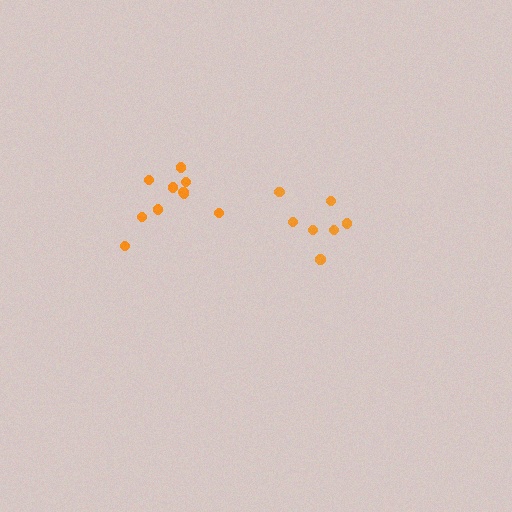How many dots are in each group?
Group 1: 7 dots, Group 2: 10 dots (17 total).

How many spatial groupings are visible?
There are 2 spatial groupings.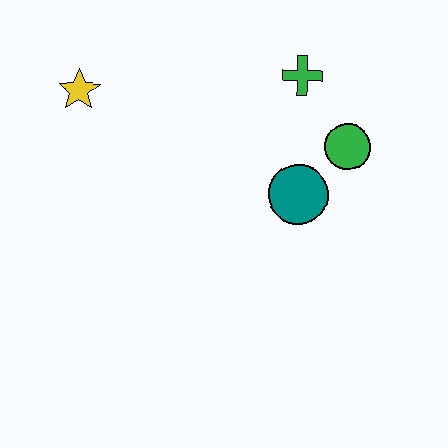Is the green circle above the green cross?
No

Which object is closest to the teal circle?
The green circle is closest to the teal circle.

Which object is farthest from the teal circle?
The yellow star is farthest from the teal circle.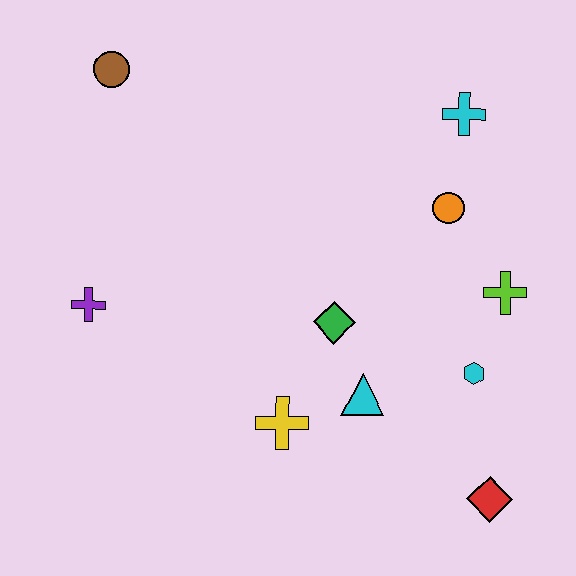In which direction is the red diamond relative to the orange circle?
The red diamond is below the orange circle.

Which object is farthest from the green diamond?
The brown circle is farthest from the green diamond.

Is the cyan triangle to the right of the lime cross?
No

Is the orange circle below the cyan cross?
Yes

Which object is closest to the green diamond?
The cyan triangle is closest to the green diamond.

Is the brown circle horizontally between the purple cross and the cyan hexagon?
Yes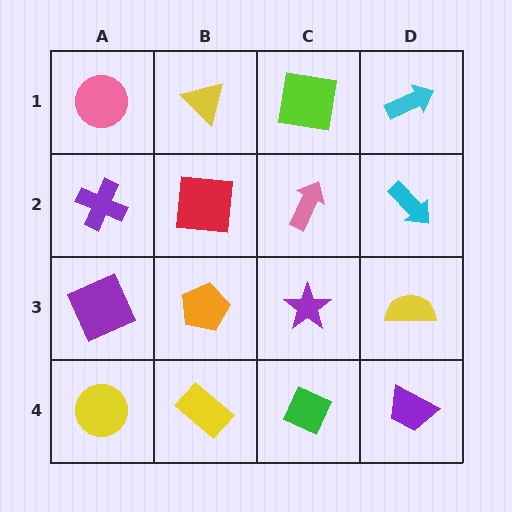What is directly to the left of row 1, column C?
A yellow triangle.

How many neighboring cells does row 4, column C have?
3.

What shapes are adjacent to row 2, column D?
A cyan arrow (row 1, column D), a yellow semicircle (row 3, column D), a pink arrow (row 2, column C).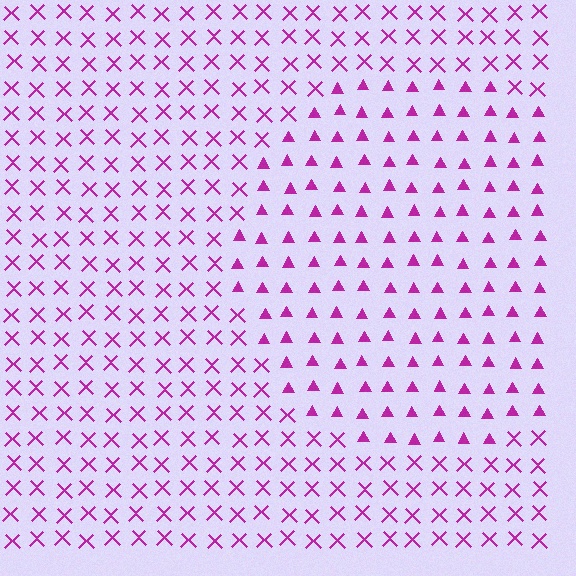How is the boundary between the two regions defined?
The boundary is defined by a change in element shape: triangles inside vs. X marks outside. All elements share the same color and spacing.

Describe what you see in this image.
The image is filled with small magenta elements arranged in a uniform grid. A circle-shaped region contains triangles, while the surrounding area contains X marks. The boundary is defined purely by the change in element shape.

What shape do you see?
I see a circle.